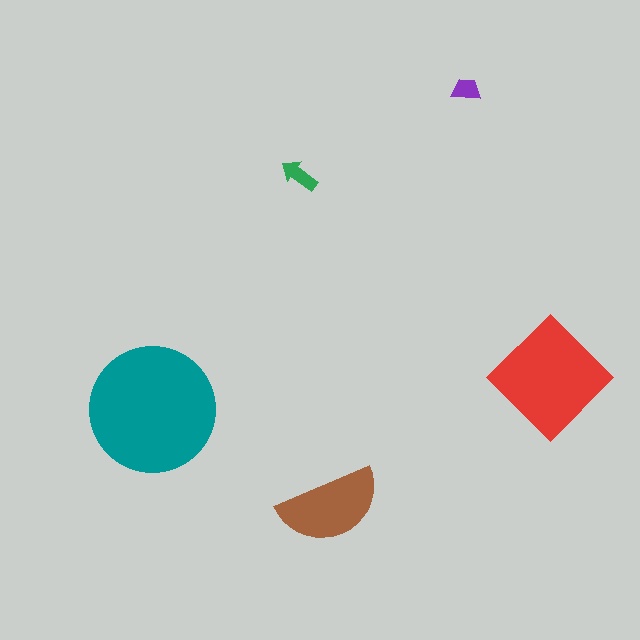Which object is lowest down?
The brown semicircle is bottommost.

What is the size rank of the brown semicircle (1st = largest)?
3rd.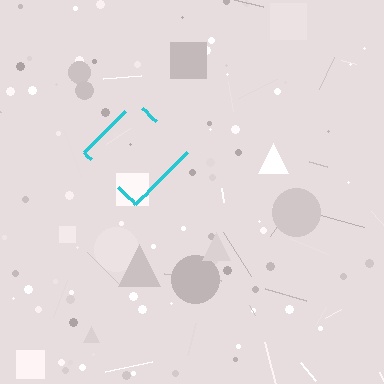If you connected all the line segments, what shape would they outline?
They would outline a diamond.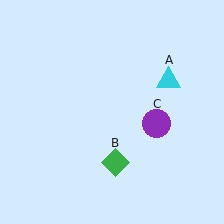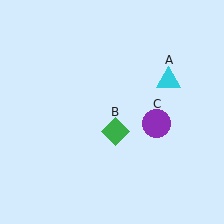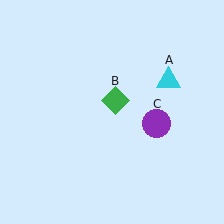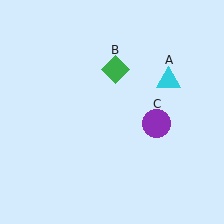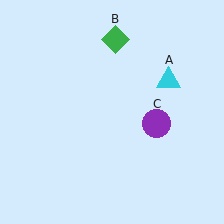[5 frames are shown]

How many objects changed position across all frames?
1 object changed position: green diamond (object B).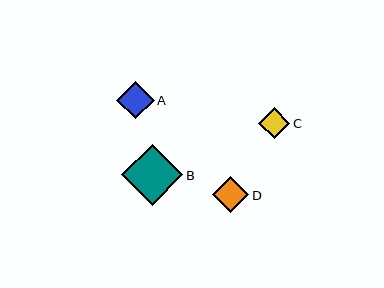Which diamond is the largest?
Diamond B is the largest with a size of approximately 61 pixels.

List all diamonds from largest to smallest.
From largest to smallest: B, A, D, C.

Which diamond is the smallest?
Diamond C is the smallest with a size of approximately 31 pixels.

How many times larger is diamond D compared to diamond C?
Diamond D is approximately 1.2 times the size of diamond C.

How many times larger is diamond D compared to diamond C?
Diamond D is approximately 1.2 times the size of diamond C.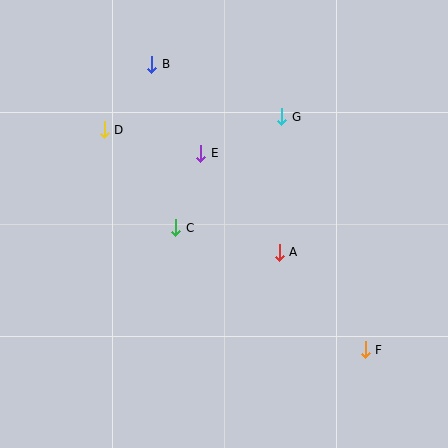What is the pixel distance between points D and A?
The distance between D and A is 213 pixels.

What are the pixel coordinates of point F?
Point F is at (365, 350).